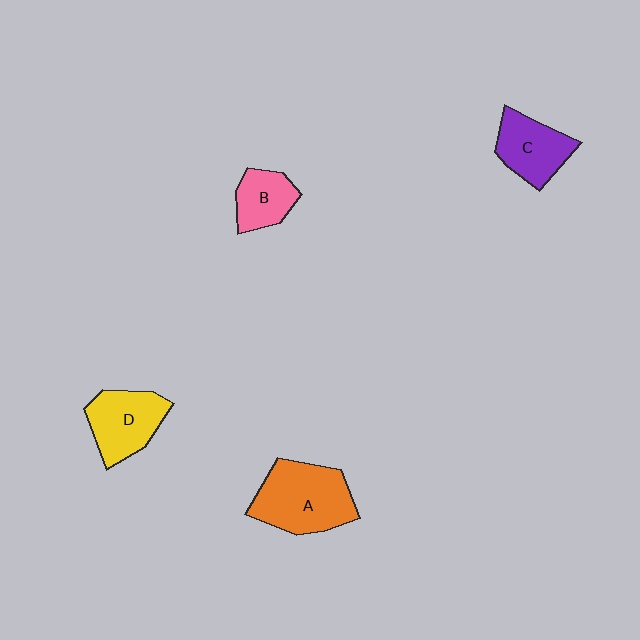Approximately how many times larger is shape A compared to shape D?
Approximately 1.3 times.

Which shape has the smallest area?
Shape B (pink).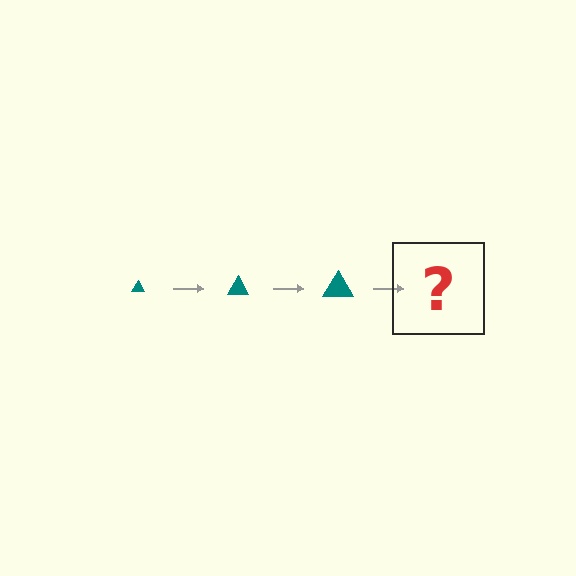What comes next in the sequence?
The next element should be a teal triangle, larger than the previous one.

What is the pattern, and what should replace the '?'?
The pattern is that the triangle gets progressively larger each step. The '?' should be a teal triangle, larger than the previous one.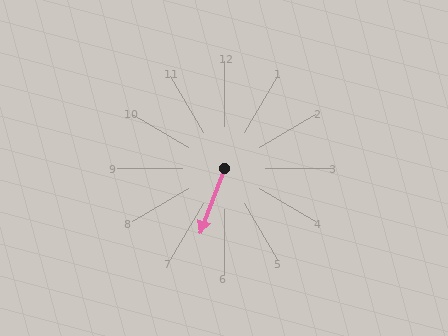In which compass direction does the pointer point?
South.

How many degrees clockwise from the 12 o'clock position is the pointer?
Approximately 200 degrees.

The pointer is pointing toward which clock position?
Roughly 7 o'clock.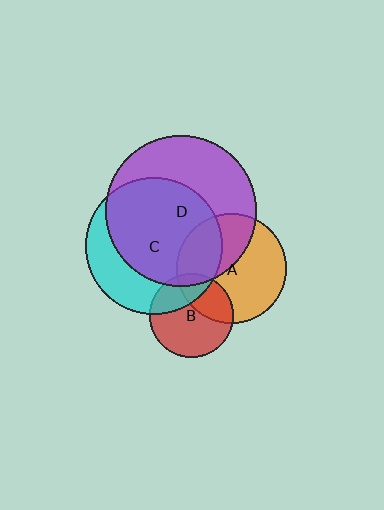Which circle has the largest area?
Circle D (purple).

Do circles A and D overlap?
Yes.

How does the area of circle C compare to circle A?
Approximately 1.5 times.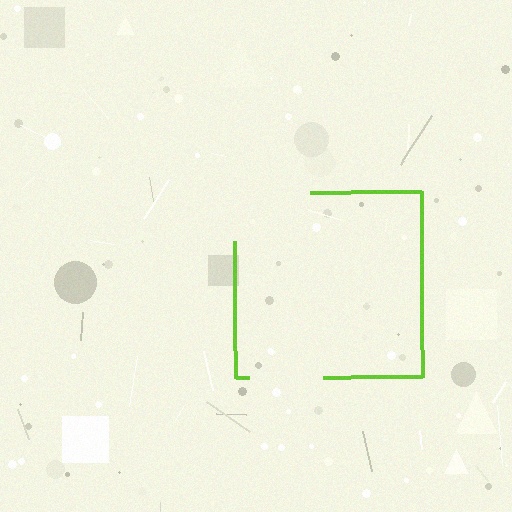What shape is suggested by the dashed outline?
The dashed outline suggests a square.